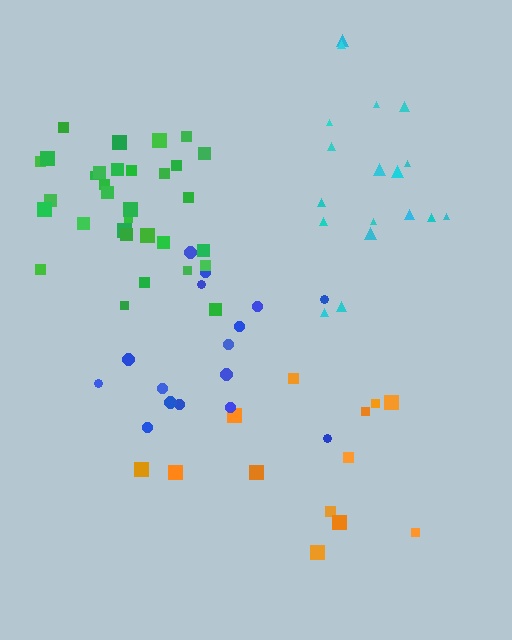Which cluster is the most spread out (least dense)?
Orange.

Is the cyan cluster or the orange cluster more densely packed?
Cyan.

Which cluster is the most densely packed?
Green.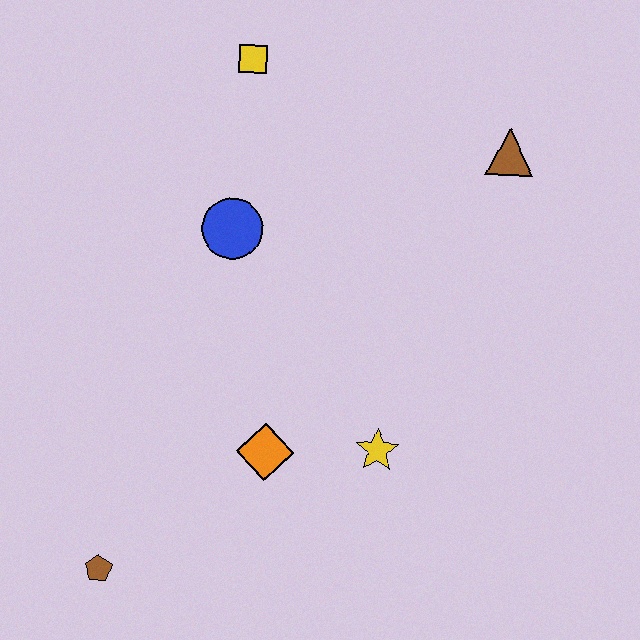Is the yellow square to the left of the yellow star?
Yes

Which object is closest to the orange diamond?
The yellow star is closest to the orange diamond.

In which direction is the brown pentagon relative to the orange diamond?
The brown pentagon is to the left of the orange diamond.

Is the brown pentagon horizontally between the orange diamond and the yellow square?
No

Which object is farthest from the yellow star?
The yellow square is farthest from the yellow star.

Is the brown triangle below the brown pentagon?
No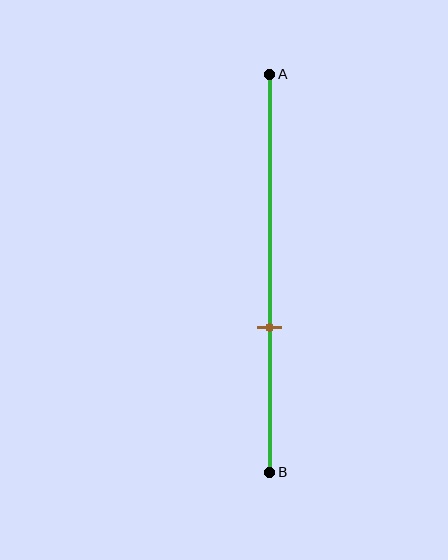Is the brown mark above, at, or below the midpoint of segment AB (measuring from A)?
The brown mark is below the midpoint of segment AB.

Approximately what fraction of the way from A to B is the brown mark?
The brown mark is approximately 65% of the way from A to B.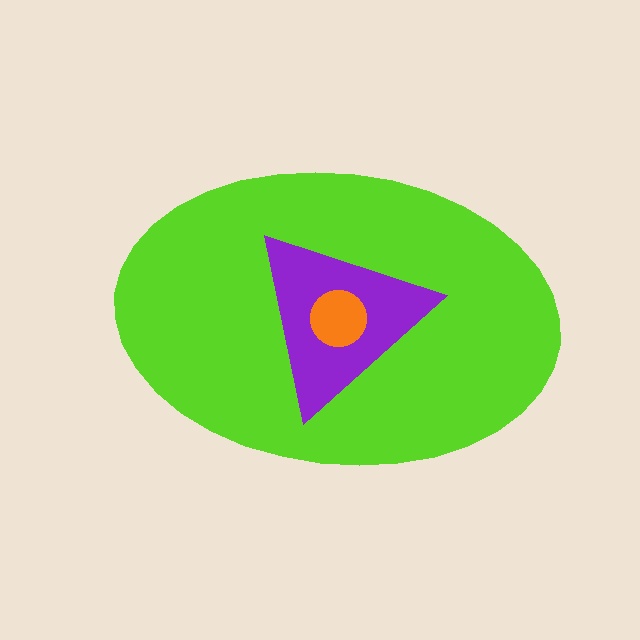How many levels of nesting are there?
3.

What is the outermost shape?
The lime ellipse.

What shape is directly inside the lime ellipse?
The purple triangle.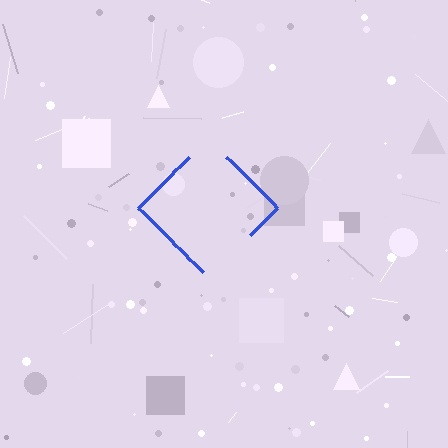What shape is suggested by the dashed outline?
The dashed outline suggests a diamond.